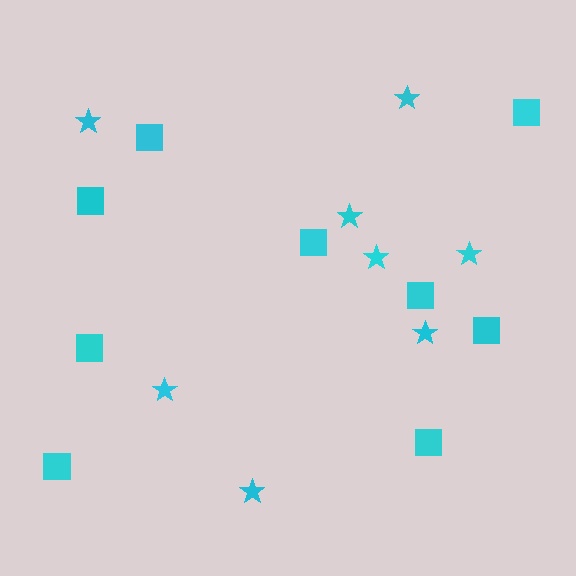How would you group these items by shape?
There are 2 groups: one group of stars (8) and one group of squares (9).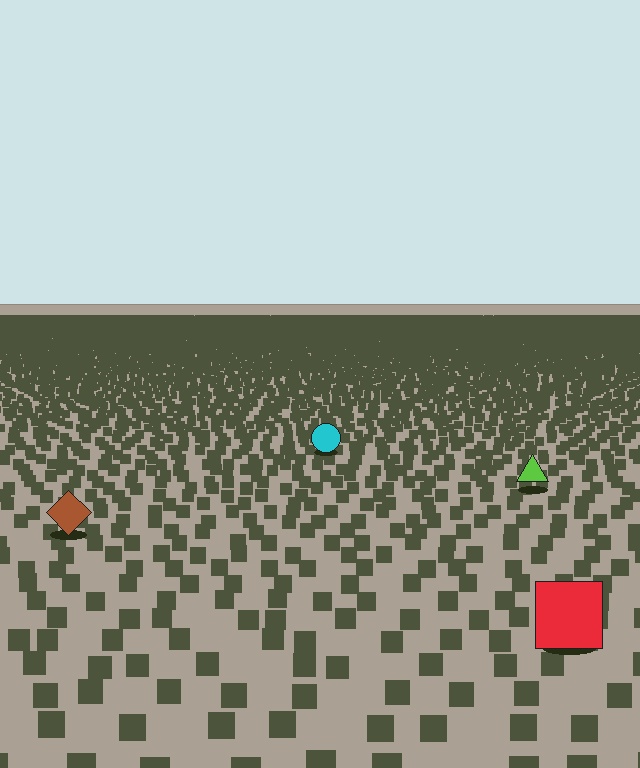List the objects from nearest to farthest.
From nearest to farthest: the red square, the brown diamond, the lime triangle, the cyan circle.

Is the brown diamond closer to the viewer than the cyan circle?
Yes. The brown diamond is closer — you can tell from the texture gradient: the ground texture is coarser near it.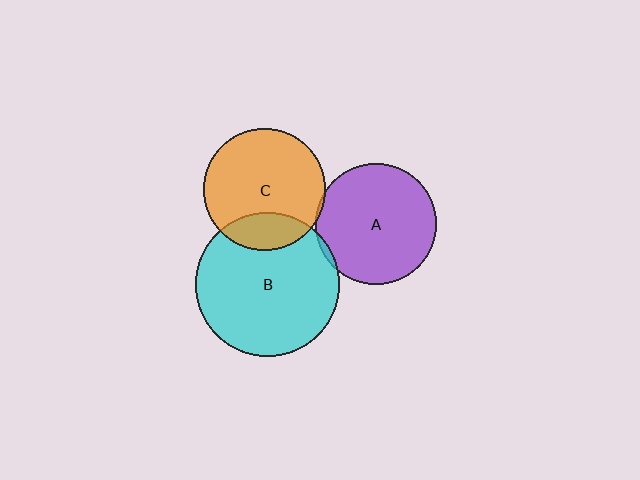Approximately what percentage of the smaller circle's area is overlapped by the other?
Approximately 20%.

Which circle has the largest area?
Circle B (cyan).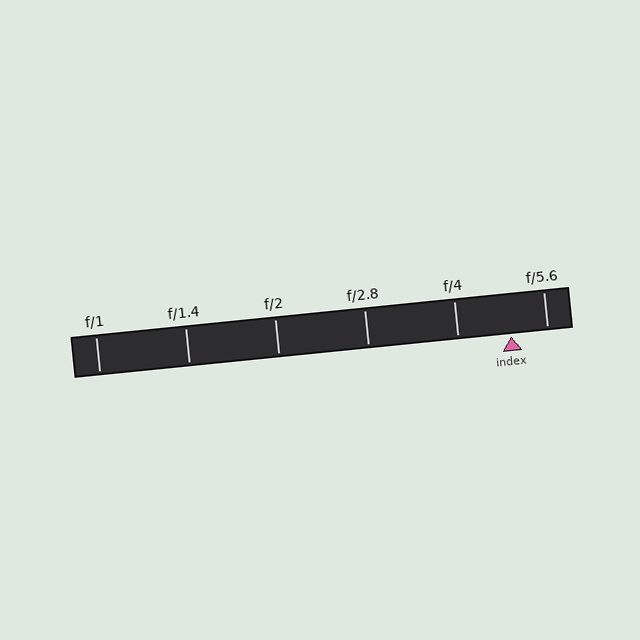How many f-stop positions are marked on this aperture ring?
There are 6 f-stop positions marked.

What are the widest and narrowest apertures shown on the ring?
The widest aperture shown is f/1 and the narrowest is f/5.6.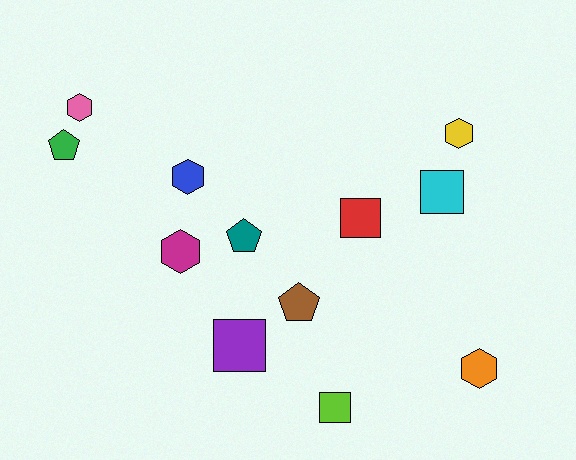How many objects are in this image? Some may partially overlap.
There are 12 objects.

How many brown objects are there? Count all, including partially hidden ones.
There is 1 brown object.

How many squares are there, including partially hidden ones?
There are 4 squares.